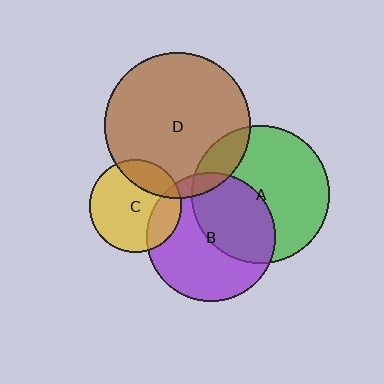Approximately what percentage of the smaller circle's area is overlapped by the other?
Approximately 20%.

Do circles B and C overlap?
Yes.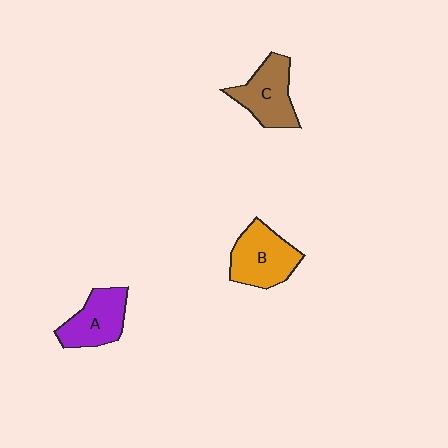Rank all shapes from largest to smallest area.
From largest to smallest: B (orange), C (brown), A (purple).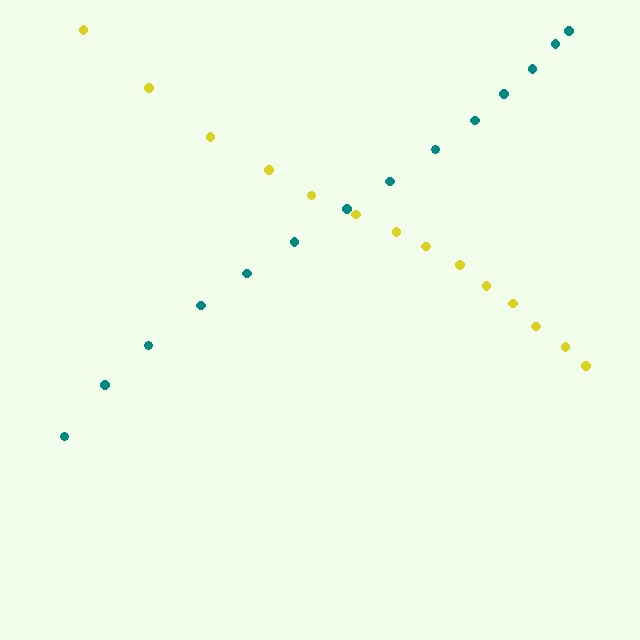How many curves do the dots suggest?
There are 2 distinct paths.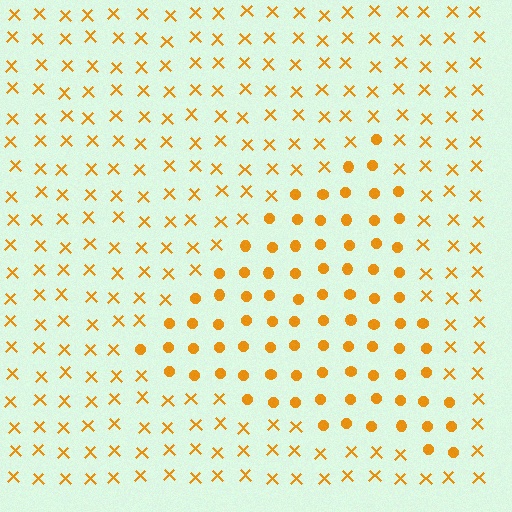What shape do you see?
I see a triangle.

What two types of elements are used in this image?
The image uses circles inside the triangle region and X marks outside it.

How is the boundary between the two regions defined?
The boundary is defined by a change in element shape: circles inside vs. X marks outside. All elements share the same color and spacing.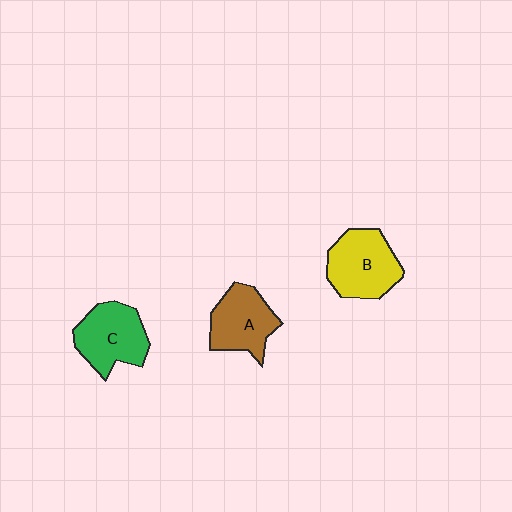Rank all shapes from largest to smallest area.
From largest to smallest: B (yellow), C (green), A (brown).